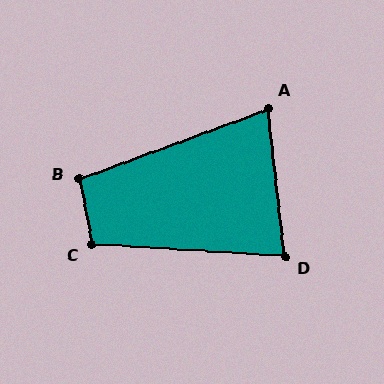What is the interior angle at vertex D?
Approximately 80 degrees (acute).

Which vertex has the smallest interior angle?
A, at approximately 76 degrees.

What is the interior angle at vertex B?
Approximately 100 degrees (obtuse).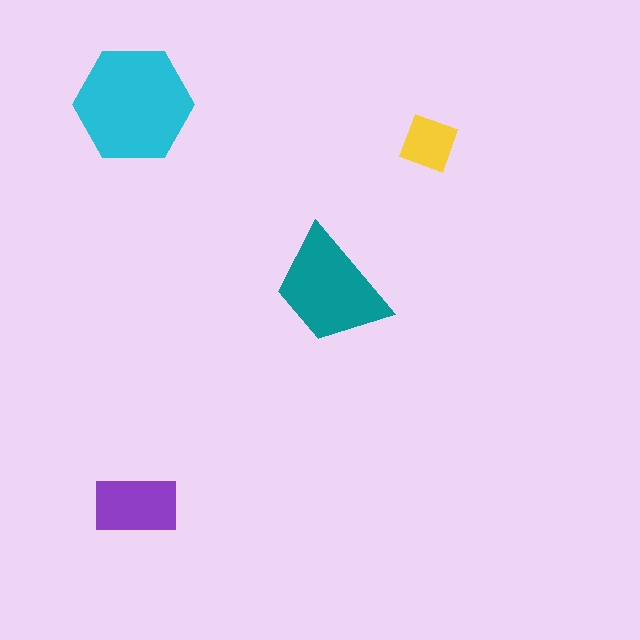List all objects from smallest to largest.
The yellow square, the purple rectangle, the teal trapezoid, the cyan hexagon.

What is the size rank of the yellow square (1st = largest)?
4th.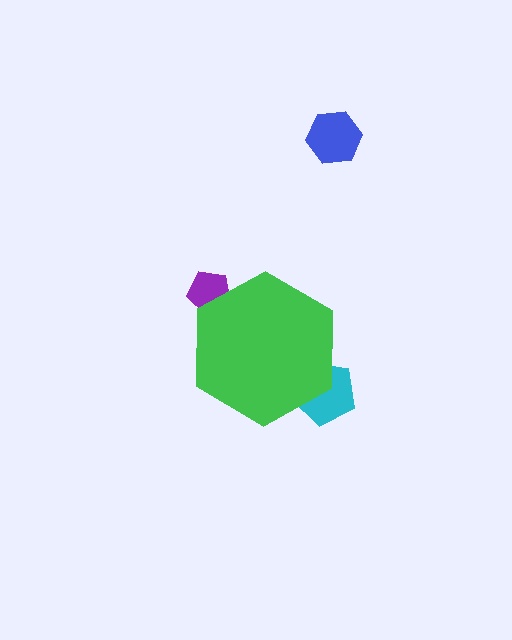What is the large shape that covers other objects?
A green hexagon.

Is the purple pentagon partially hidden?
Yes, the purple pentagon is partially hidden behind the green hexagon.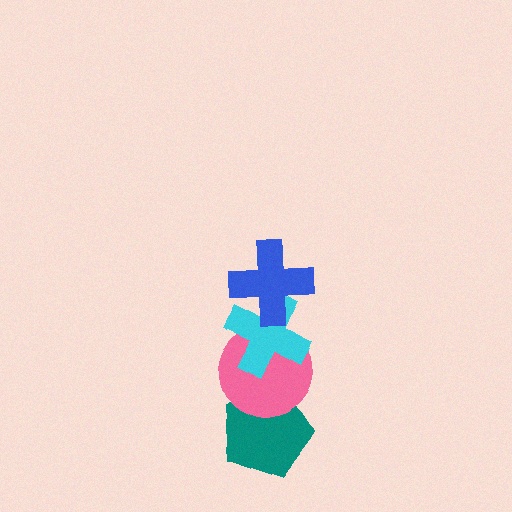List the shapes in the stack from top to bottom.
From top to bottom: the blue cross, the cyan cross, the pink circle, the teal pentagon.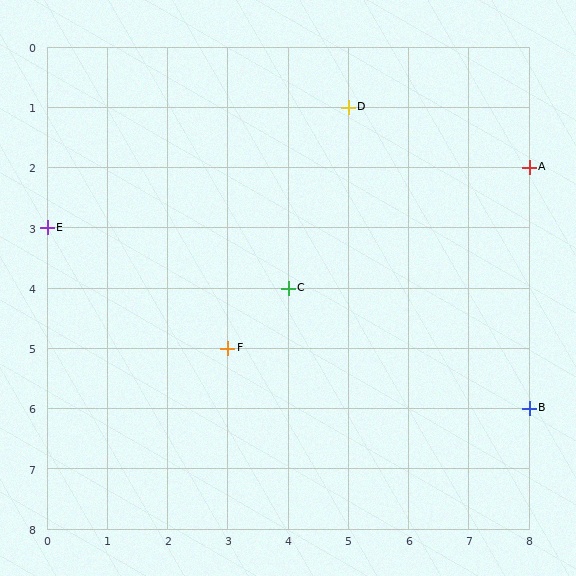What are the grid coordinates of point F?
Point F is at grid coordinates (3, 5).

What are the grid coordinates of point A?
Point A is at grid coordinates (8, 2).